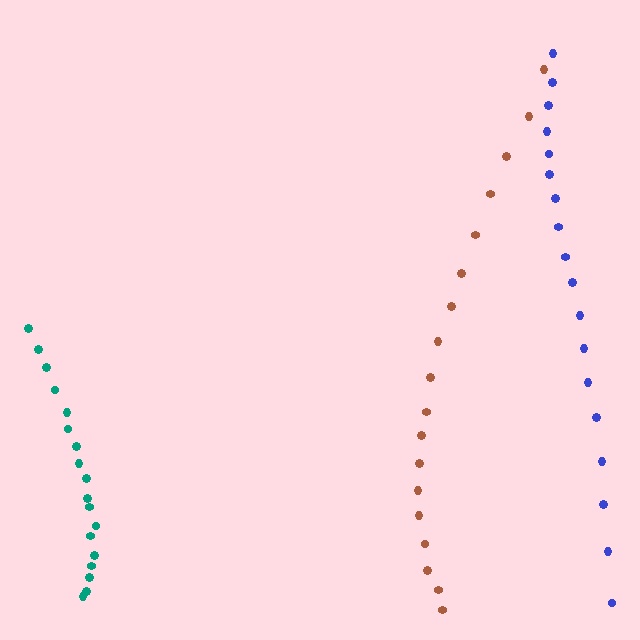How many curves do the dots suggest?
There are 3 distinct paths.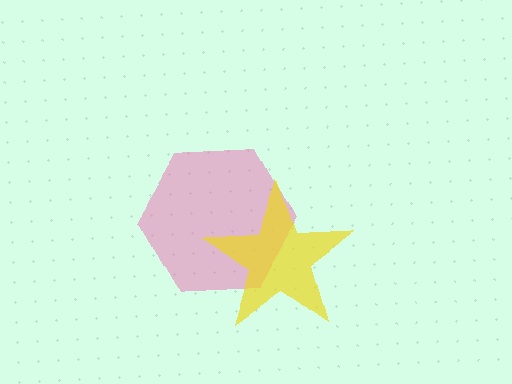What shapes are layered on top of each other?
The layered shapes are: a pink hexagon, a yellow star.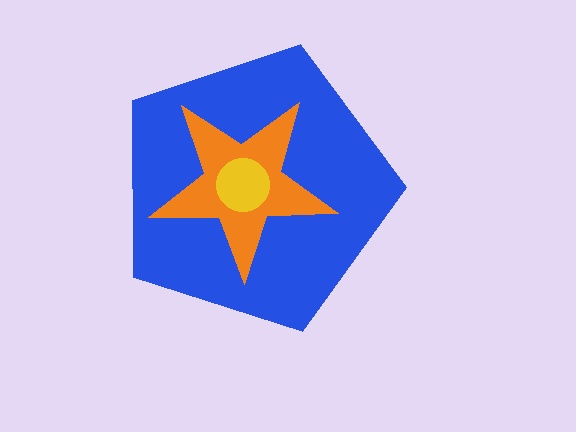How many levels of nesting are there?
3.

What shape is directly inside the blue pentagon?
The orange star.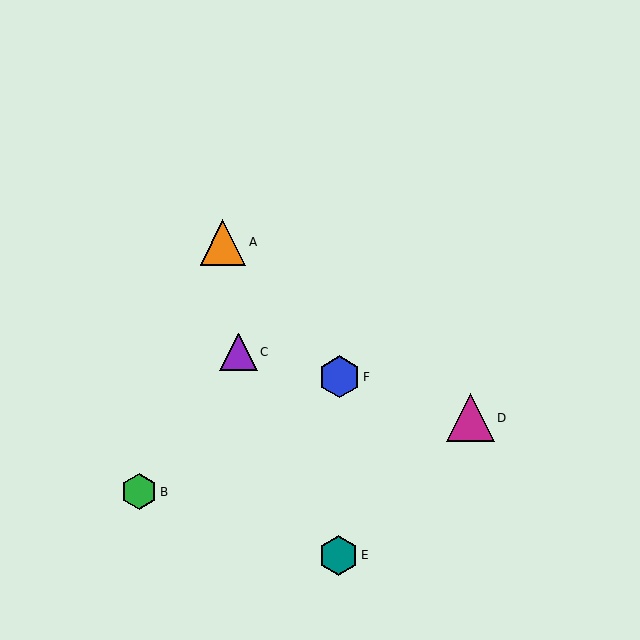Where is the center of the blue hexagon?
The center of the blue hexagon is at (339, 377).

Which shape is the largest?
The magenta triangle (labeled D) is the largest.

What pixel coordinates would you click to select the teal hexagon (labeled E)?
Click at (339, 556) to select the teal hexagon E.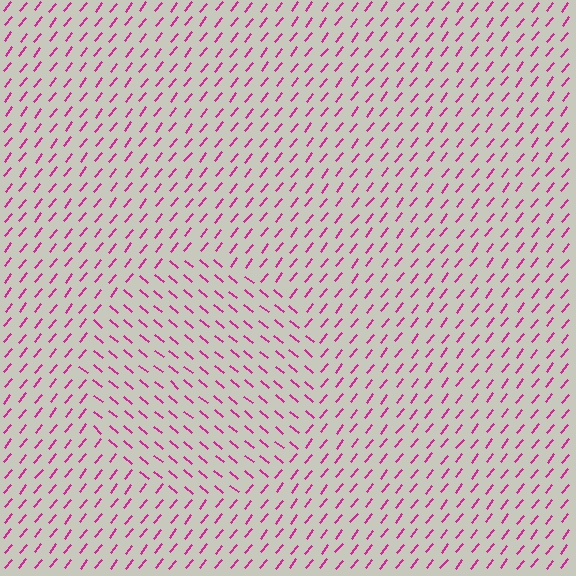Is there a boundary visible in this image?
Yes, there is a texture boundary formed by a change in line orientation.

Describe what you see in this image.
The image is filled with small magenta line segments. A circle region in the image has lines oriented differently from the surrounding lines, creating a visible texture boundary.